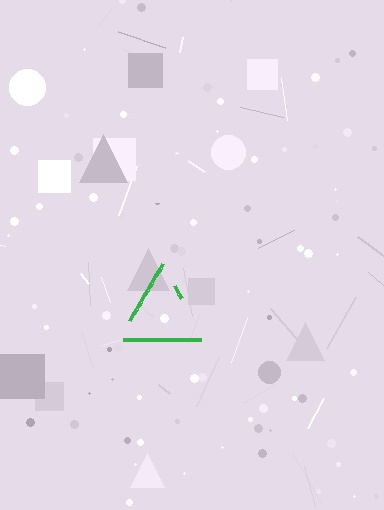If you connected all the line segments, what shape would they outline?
They would outline a triangle.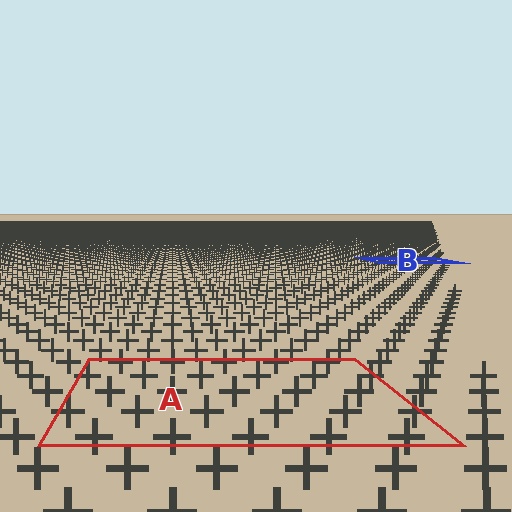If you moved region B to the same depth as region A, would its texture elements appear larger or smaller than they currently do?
They would appear larger. At a closer depth, the same texture elements are projected at a bigger on-screen size.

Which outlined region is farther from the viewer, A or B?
Region B is farther from the viewer — the texture elements inside it appear smaller and more densely packed.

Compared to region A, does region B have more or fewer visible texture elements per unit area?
Region B has more texture elements per unit area — they are packed more densely because it is farther away.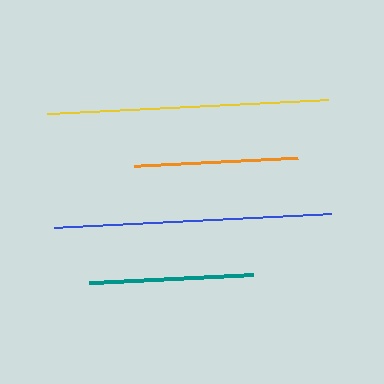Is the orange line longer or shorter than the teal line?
The teal line is longer than the orange line.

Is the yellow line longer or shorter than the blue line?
The yellow line is longer than the blue line.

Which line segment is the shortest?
The orange line is the shortest at approximately 163 pixels.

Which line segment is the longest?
The yellow line is the longest at approximately 281 pixels.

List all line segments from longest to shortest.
From longest to shortest: yellow, blue, teal, orange.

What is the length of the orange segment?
The orange segment is approximately 163 pixels long.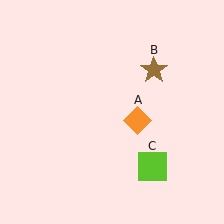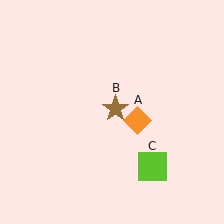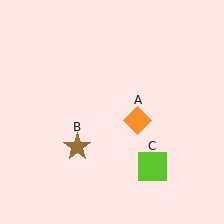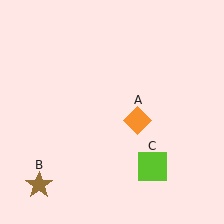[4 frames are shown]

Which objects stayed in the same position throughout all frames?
Orange diamond (object A) and lime square (object C) remained stationary.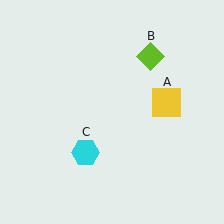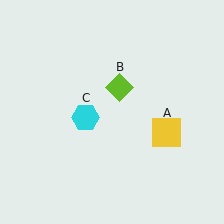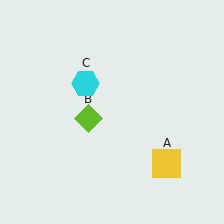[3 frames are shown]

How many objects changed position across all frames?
3 objects changed position: yellow square (object A), lime diamond (object B), cyan hexagon (object C).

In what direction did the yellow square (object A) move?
The yellow square (object A) moved down.